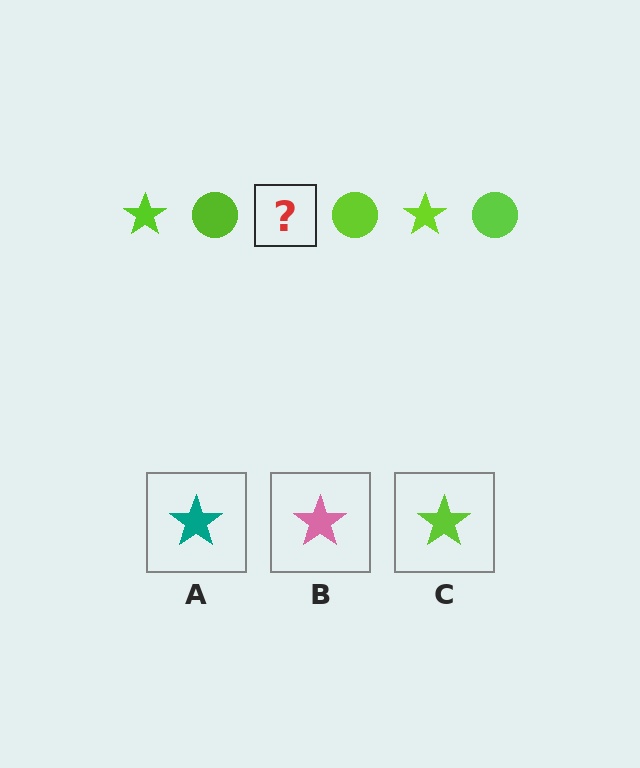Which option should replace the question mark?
Option C.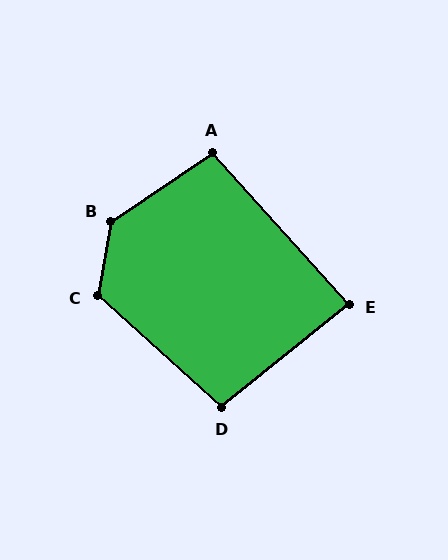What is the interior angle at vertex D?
Approximately 99 degrees (obtuse).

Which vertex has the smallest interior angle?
E, at approximately 87 degrees.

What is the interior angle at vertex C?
Approximately 122 degrees (obtuse).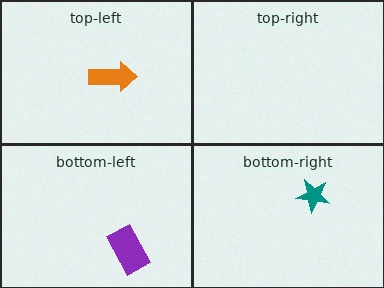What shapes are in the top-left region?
The orange arrow.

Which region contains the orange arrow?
The top-left region.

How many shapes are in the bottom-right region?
1.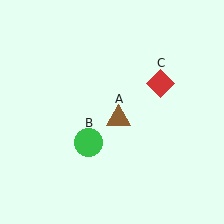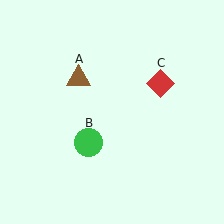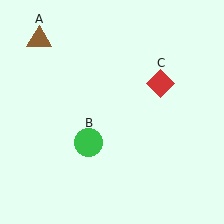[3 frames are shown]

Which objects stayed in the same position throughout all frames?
Green circle (object B) and red diamond (object C) remained stationary.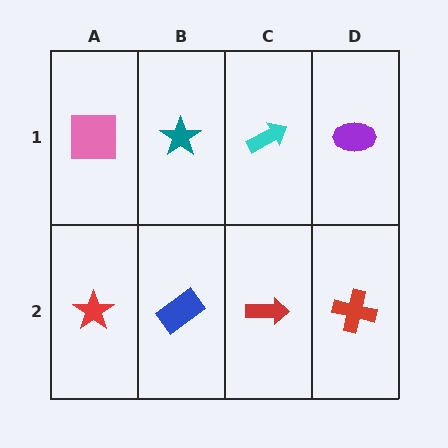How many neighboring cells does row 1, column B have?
3.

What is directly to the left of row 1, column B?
A pink square.